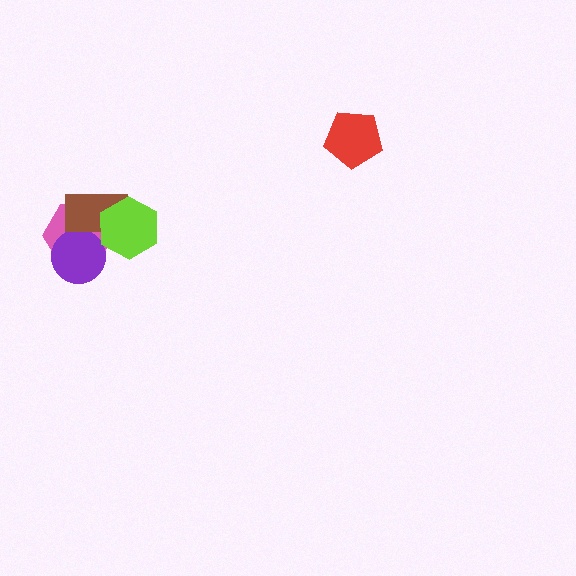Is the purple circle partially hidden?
Yes, it is partially covered by another shape.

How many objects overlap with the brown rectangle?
3 objects overlap with the brown rectangle.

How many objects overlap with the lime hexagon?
2 objects overlap with the lime hexagon.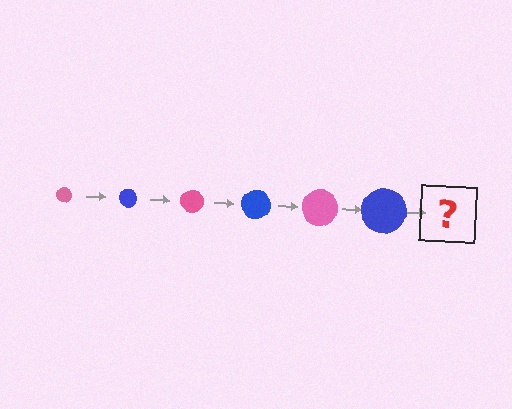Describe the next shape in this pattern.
It should be a pink circle, larger than the previous one.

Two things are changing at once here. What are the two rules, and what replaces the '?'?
The two rules are that the circle grows larger each step and the color cycles through pink and blue. The '?' should be a pink circle, larger than the previous one.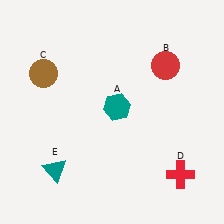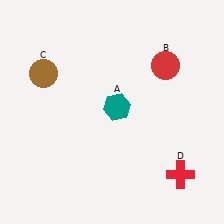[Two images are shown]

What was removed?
The teal triangle (E) was removed in Image 2.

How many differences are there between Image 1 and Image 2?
There is 1 difference between the two images.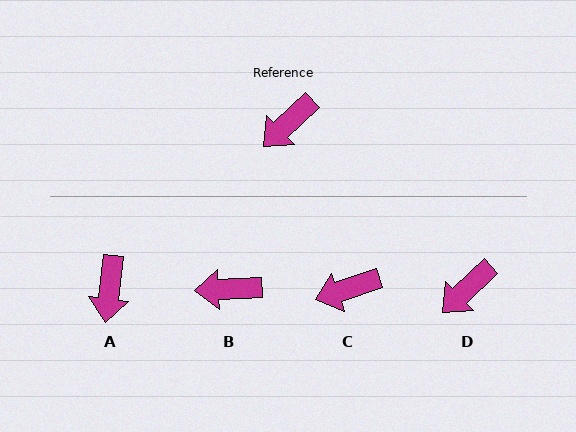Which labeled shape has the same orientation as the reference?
D.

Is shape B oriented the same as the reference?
No, it is off by about 41 degrees.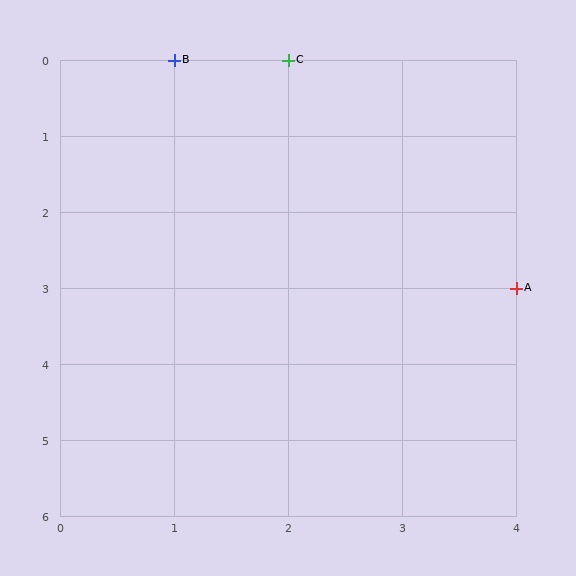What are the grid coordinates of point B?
Point B is at grid coordinates (1, 0).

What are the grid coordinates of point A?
Point A is at grid coordinates (4, 3).